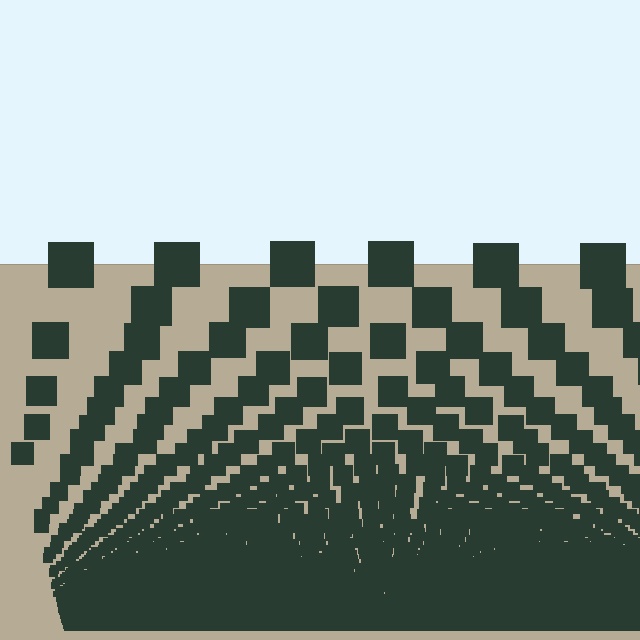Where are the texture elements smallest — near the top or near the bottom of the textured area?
Near the bottom.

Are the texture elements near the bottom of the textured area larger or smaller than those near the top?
Smaller. The gradient is inverted — elements near the bottom are smaller and denser.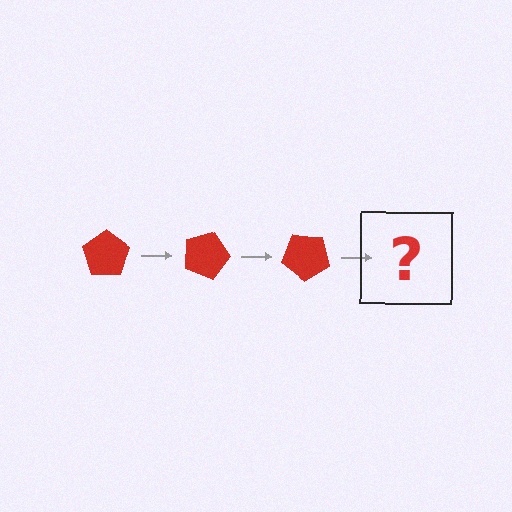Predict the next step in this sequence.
The next step is a red pentagon rotated 60 degrees.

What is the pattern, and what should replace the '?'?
The pattern is that the pentagon rotates 20 degrees each step. The '?' should be a red pentagon rotated 60 degrees.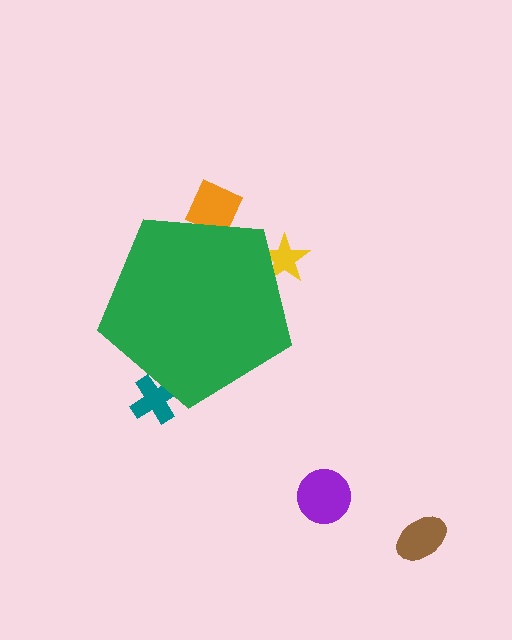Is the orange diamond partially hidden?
Yes, the orange diamond is partially hidden behind the green pentagon.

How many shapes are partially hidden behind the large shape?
3 shapes are partially hidden.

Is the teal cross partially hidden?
Yes, the teal cross is partially hidden behind the green pentagon.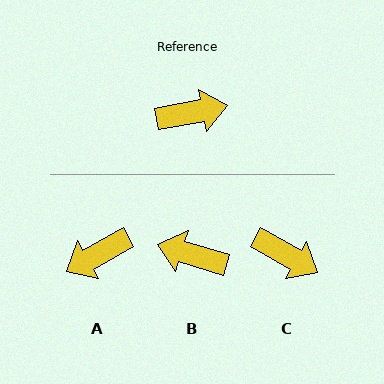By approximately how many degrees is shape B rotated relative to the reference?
Approximately 152 degrees counter-clockwise.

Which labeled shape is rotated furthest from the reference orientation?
A, about 162 degrees away.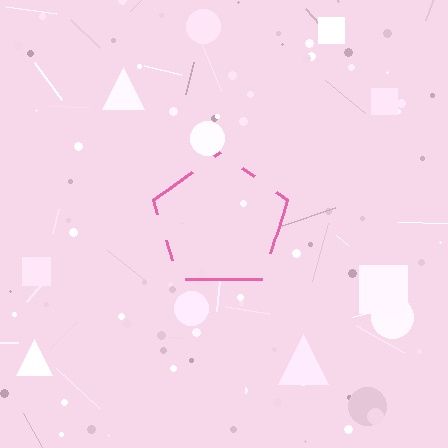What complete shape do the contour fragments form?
The contour fragments form a pentagon.